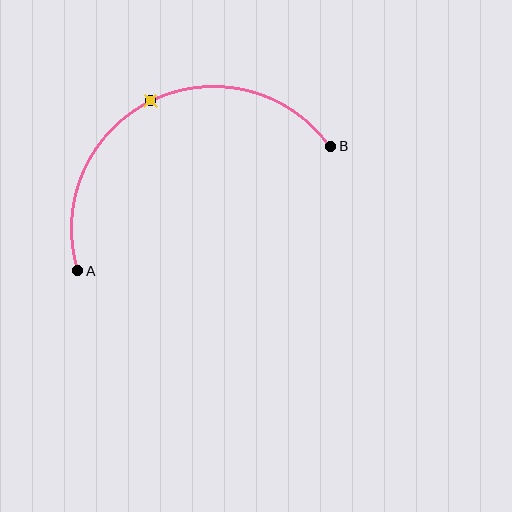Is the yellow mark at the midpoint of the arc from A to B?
Yes. The yellow mark lies on the arc at equal arc-length from both A and B — it is the arc midpoint.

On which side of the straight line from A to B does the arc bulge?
The arc bulges above the straight line connecting A and B.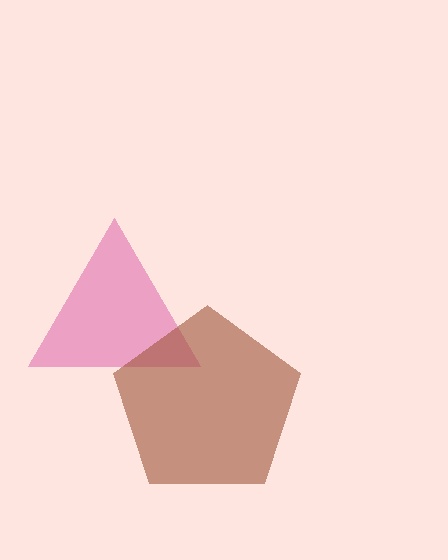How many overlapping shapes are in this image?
There are 2 overlapping shapes in the image.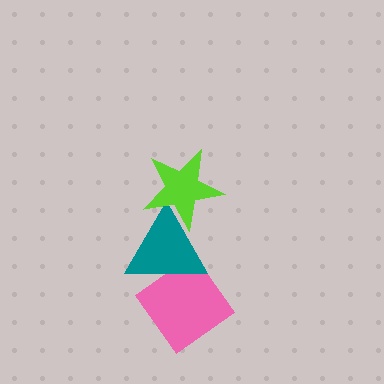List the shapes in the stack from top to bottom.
From top to bottom: the lime star, the teal triangle, the pink diamond.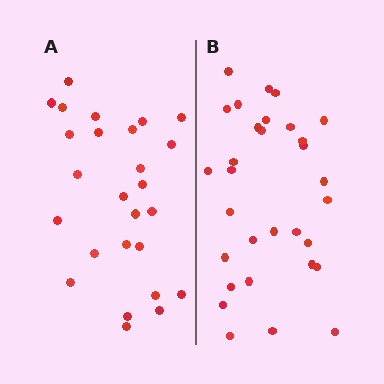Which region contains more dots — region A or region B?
Region B (the right region) has more dots.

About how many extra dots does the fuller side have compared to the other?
Region B has about 5 more dots than region A.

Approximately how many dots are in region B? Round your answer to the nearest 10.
About 30 dots. (The exact count is 31, which rounds to 30.)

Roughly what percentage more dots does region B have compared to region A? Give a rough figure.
About 20% more.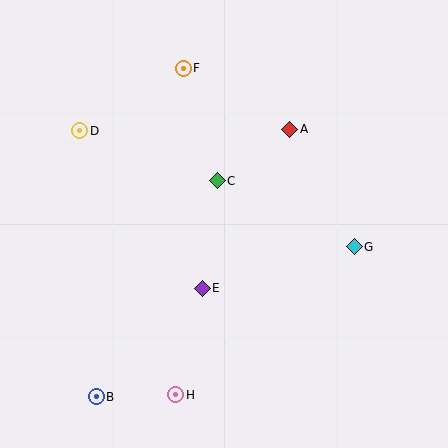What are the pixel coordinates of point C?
Point C is at (217, 181).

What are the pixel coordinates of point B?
Point B is at (96, 397).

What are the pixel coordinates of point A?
Point A is at (289, 129).